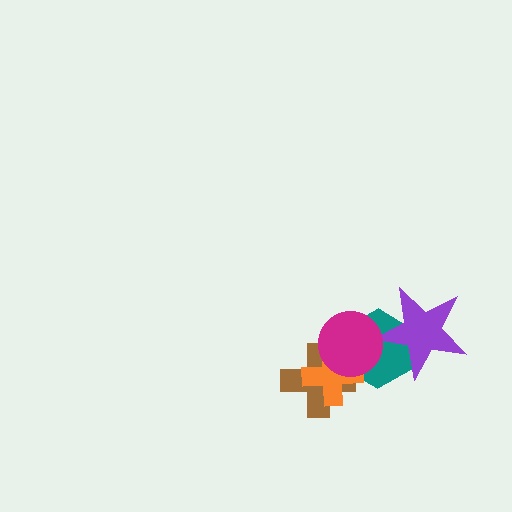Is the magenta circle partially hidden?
No, no other shape covers it.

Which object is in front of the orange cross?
The magenta circle is in front of the orange cross.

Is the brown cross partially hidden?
Yes, it is partially covered by another shape.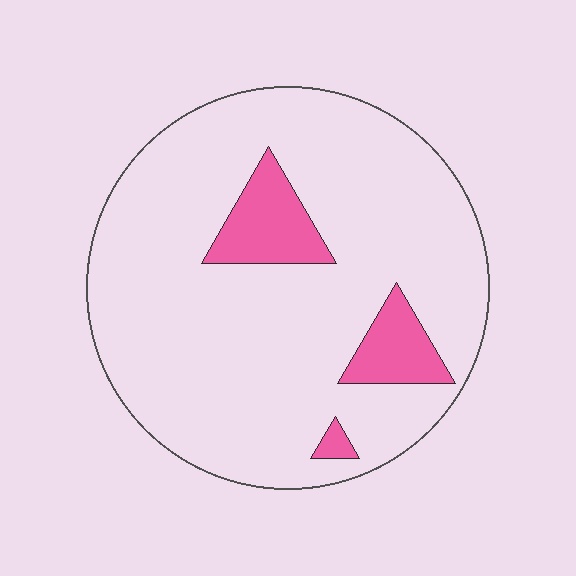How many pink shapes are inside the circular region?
3.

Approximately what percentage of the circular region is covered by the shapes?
Approximately 10%.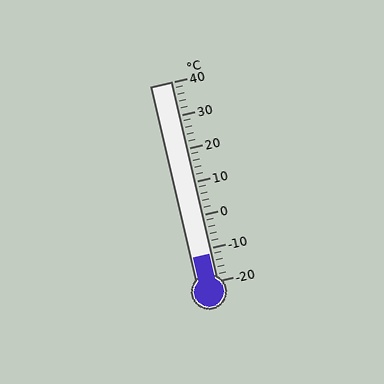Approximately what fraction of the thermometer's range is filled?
The thermometer is filled to approximately 15% of its range.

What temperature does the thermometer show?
The thermometer shows approximately -12°C.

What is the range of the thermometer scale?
The thermometer scale ranges from -20°C to 40°C.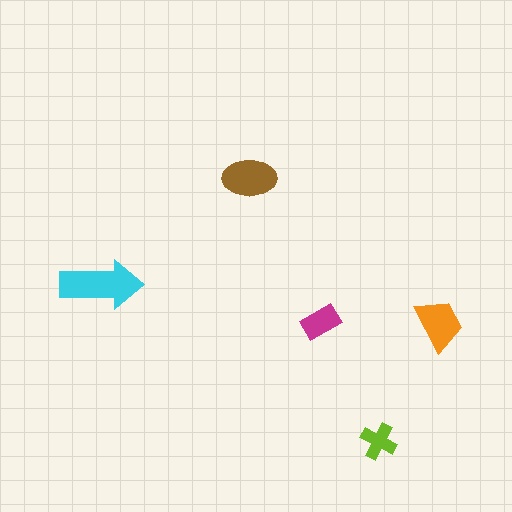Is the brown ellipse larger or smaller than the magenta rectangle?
Larger.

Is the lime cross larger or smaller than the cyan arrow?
Smaller.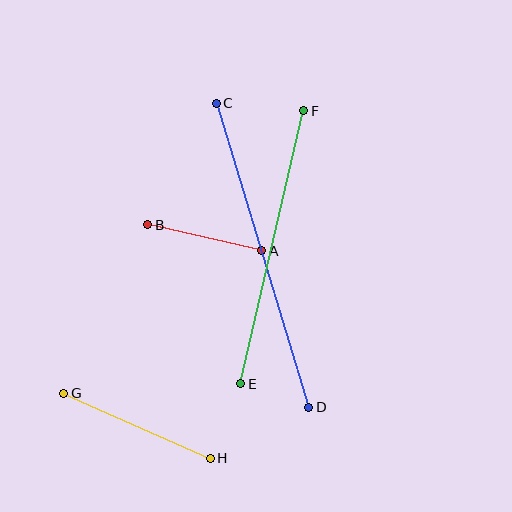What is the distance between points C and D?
The distance is approximately 318 pixels.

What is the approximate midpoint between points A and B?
The midpoint is at approximately (205, 238) pixels.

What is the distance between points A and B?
The distance is approximately 117 pixels.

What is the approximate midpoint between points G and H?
The midpoint is at approximately (137, 426) pixels.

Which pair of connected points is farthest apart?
Points C and D are farthest apart.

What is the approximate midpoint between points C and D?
The midpoint is at approximately (262, 255) pixels.